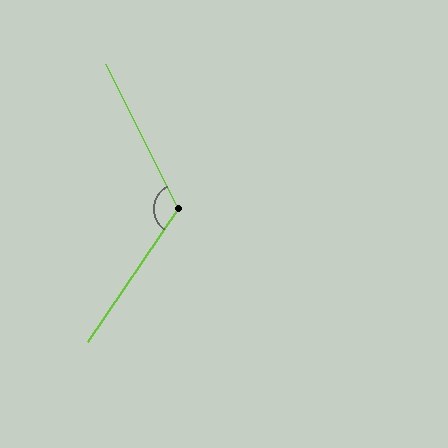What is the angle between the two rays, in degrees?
Approximately 119 degrees.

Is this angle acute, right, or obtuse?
It is obtuse.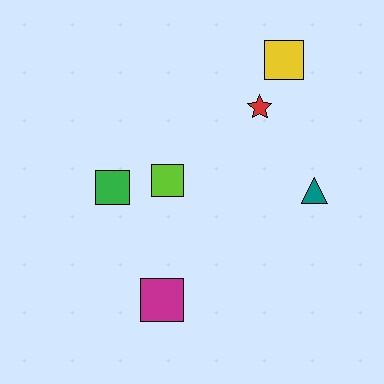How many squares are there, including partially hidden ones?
There are 4 squares.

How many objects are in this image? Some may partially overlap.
There are 6 objects.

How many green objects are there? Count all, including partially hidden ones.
There is 1 green object.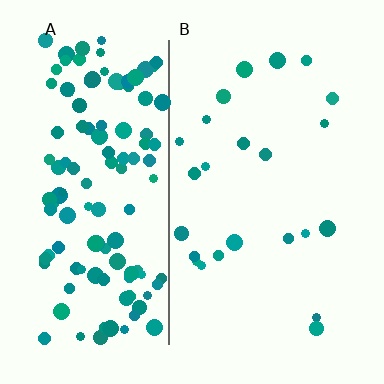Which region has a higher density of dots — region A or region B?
A (the left).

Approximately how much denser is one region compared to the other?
Approximately 5.3× — region A over region B.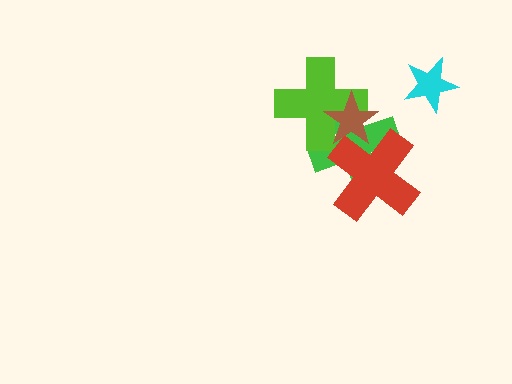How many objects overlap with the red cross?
2 objects overlap with the red cross.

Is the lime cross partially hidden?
Yes, it is partially covered by another shape.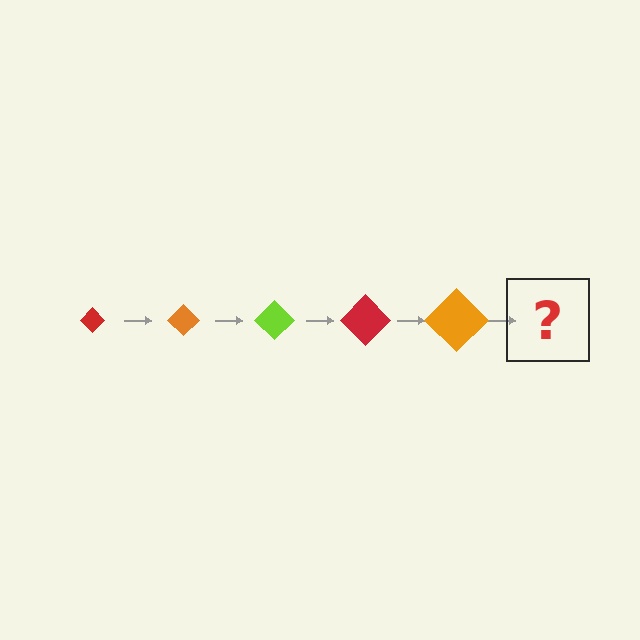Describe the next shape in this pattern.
It should be a lime diamond, larger than the previous one.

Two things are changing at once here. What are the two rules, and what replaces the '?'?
The two rules are that the diamond grows larger each step and the color cycles through red, orange, and lime. The '?' should be a lime diamond, larger than the previous one.